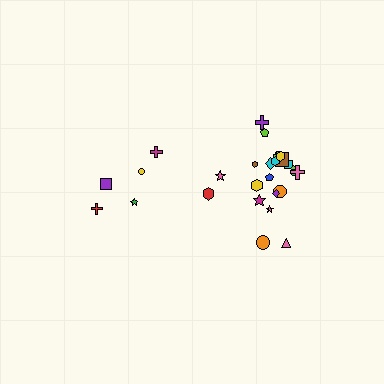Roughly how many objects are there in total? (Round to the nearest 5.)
Roughly 25 objects in total.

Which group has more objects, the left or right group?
The right group.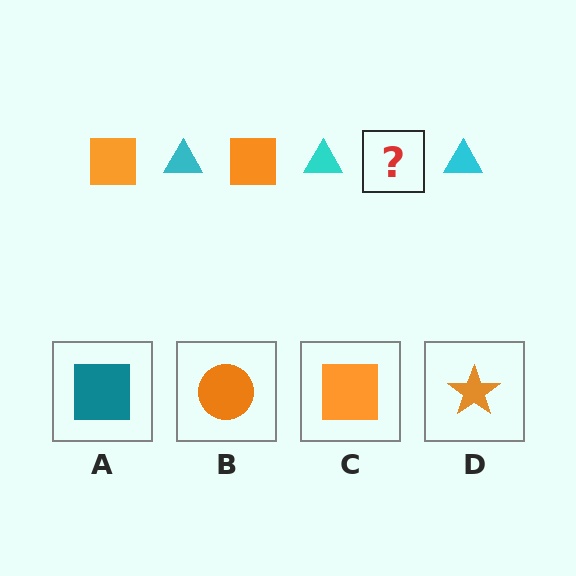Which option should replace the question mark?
Option C.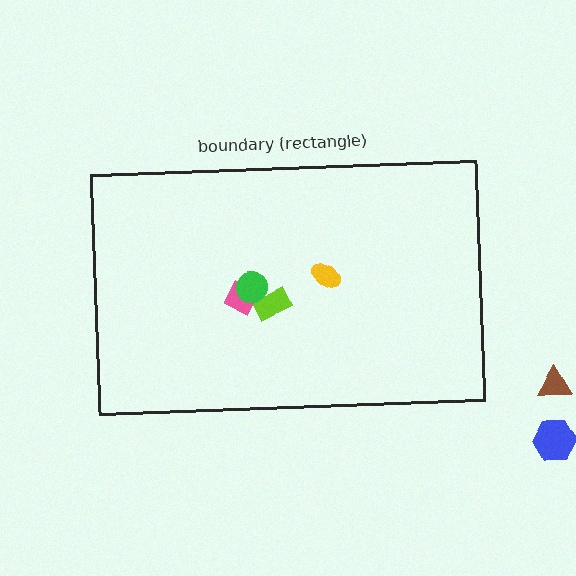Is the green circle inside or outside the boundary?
Inside.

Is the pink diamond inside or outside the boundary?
Inside.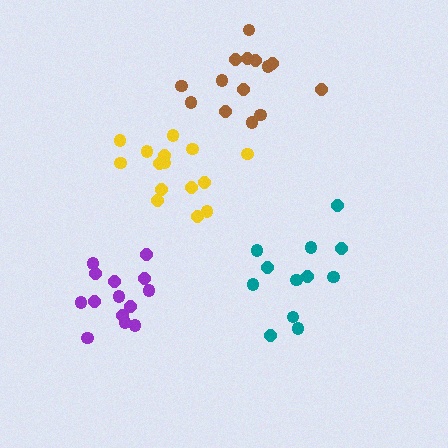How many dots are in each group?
Group 1: 15 dots, Group 2: 14 dots, Group 3: 12 dots, Group 4: 14 dots (55 total).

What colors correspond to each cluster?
The clusters are colored: yellow, purple, teal, brown.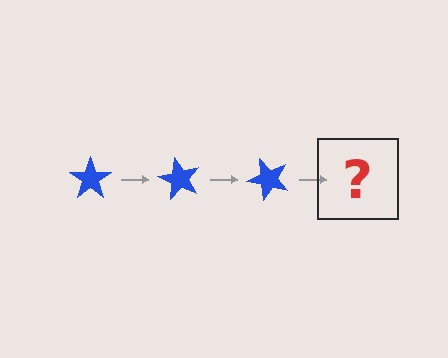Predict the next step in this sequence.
The next step is a blue star rotated 180 degrees.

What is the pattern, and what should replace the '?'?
The pattern is that the star rotates 60 degrees each step. The '?' should be a blue star rotated 180 degrees.